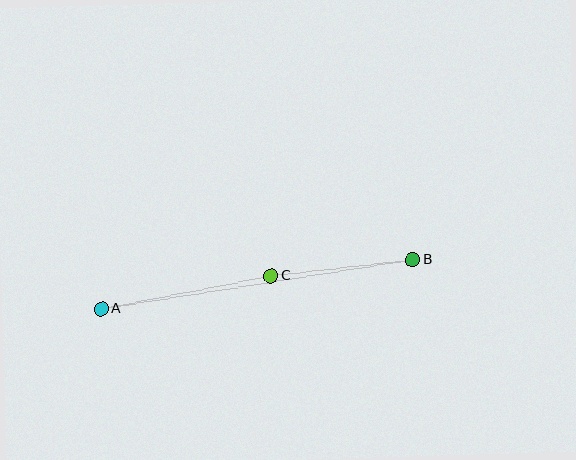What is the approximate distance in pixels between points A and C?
The distance between A and C is approximately 173 pixels.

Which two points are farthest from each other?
Points A and B are farthest from each other.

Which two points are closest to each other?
Points B and C are closest to each other.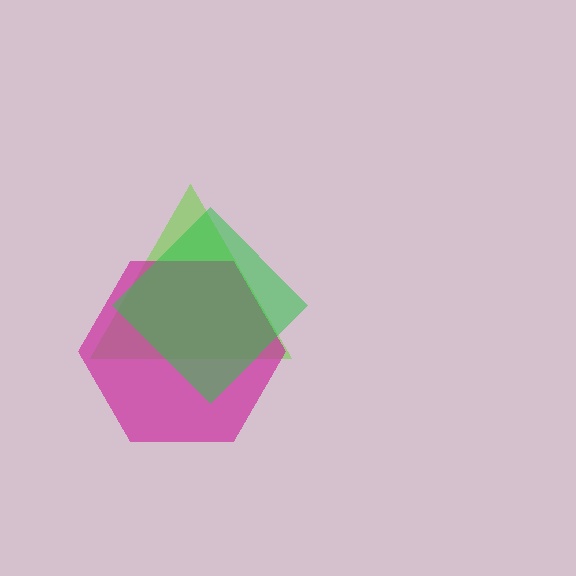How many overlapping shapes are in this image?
There are 3 overlapping shapes in the image.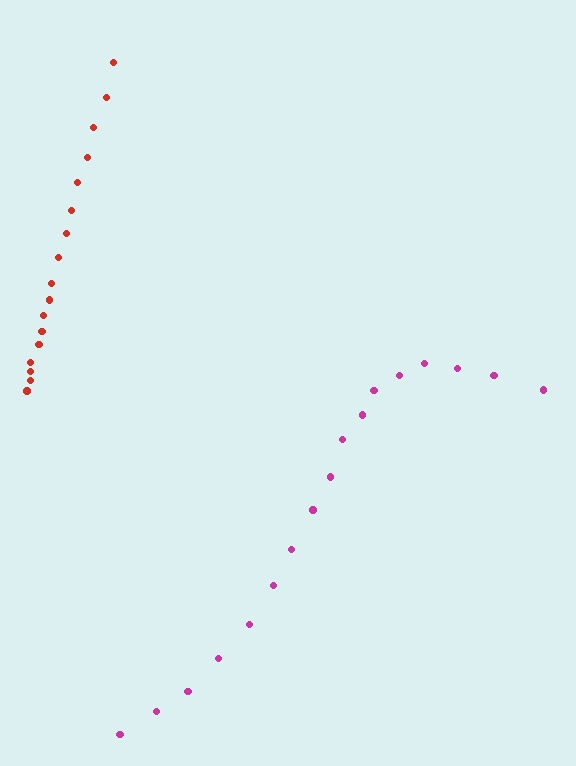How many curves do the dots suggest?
There are 2 distinct paths.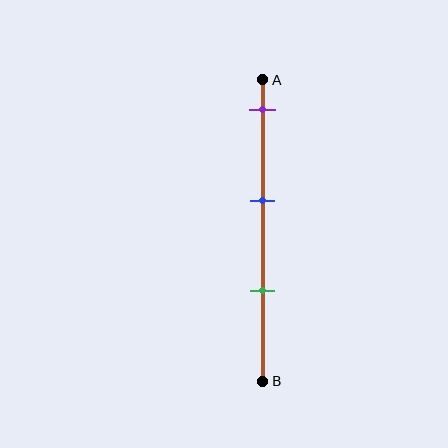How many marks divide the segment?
There are 3 marks dividing the segment.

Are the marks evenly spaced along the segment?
Yes, the marks are approximately evenly spaced.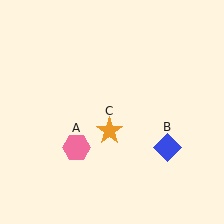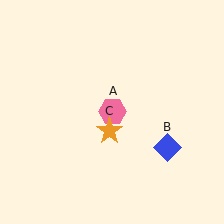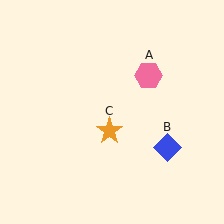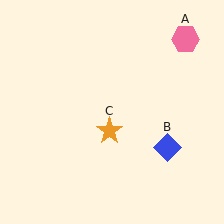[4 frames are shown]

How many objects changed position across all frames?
1 object changed position: pink hexagon (object A).